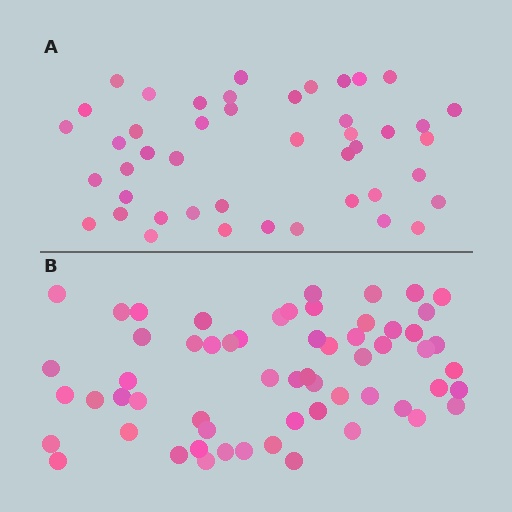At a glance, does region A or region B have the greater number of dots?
Region B (the bottom region) has more dots.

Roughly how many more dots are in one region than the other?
Region B has approximately 15 more dots than region A.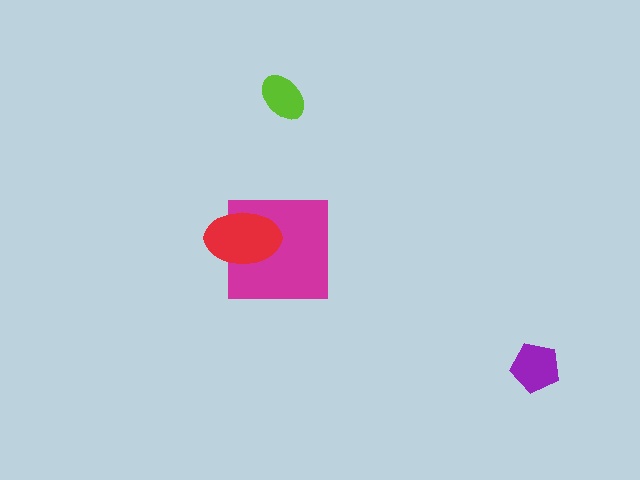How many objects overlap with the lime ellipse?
0 objects overlap with the lime ellipse.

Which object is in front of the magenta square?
The red ellipse is in front of the magenta square.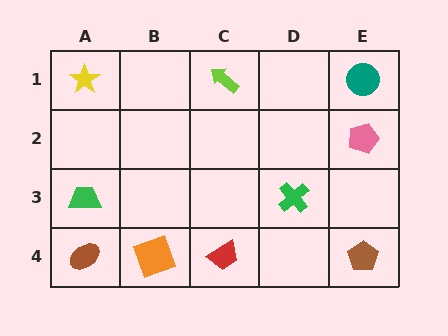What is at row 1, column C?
A lime arrow.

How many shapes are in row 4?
4 shapes.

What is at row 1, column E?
A teal circle.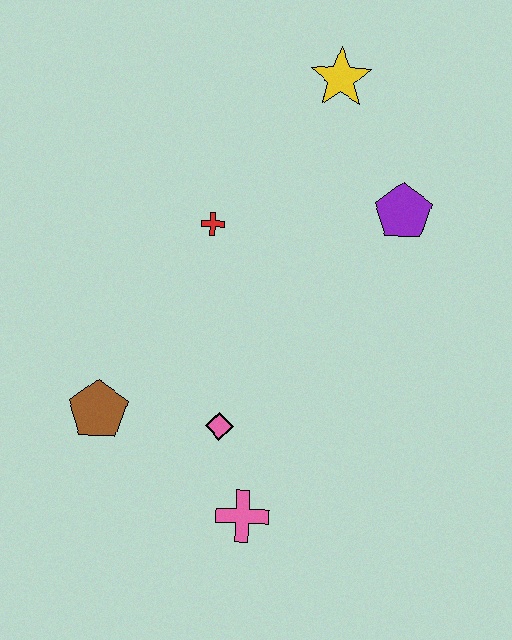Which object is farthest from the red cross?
The pink cross is farthest from the red cross.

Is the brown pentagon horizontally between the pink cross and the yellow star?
No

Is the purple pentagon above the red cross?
Yes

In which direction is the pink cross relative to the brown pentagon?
The pink cross is to the right of the brown pentagon.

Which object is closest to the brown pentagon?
The pink diamond is closest to the brown pentagon.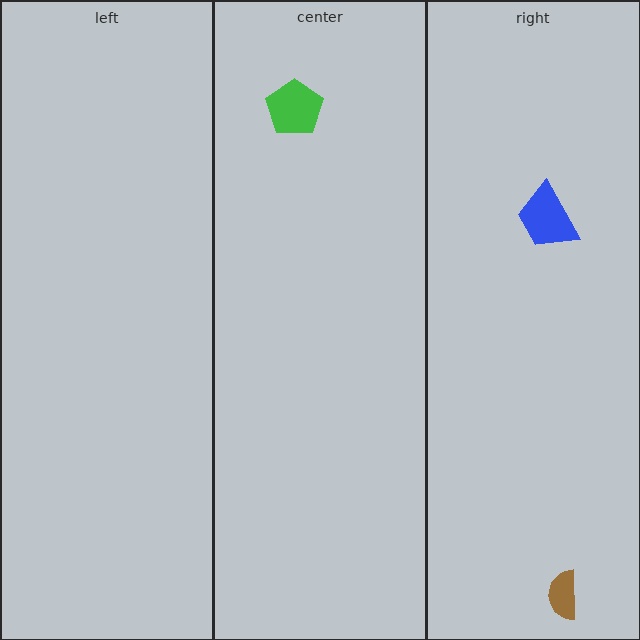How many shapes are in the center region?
1.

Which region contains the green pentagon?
The center region.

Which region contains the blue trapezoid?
The right region.